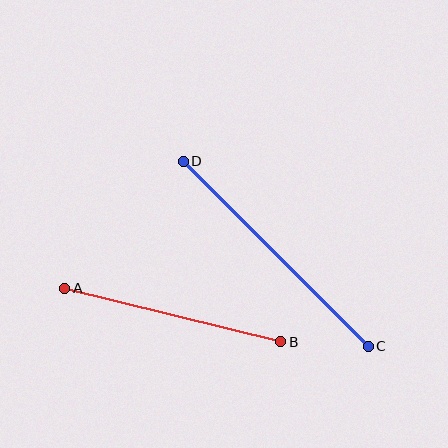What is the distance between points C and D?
The distance is approximately 262 pixels.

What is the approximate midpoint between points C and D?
The midpoint is at approximately (276, 254) pixels.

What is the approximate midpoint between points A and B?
The midpoint is at approximately (173, 315) pixels.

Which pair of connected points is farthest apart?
Points C and D are farthest apart.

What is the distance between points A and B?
The distance is approximately 223 pixels.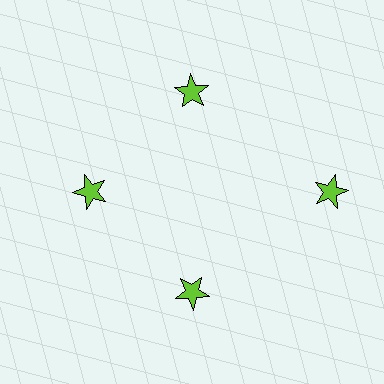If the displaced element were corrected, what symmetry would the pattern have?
It would have 4-fold rotational symmetry — the pattern would map onto itself every 90 degrees.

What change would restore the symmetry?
The symmetry would be restored by moving it inward, back onto the ring so that all 4 stars sit at equal angles and equal distance from the center.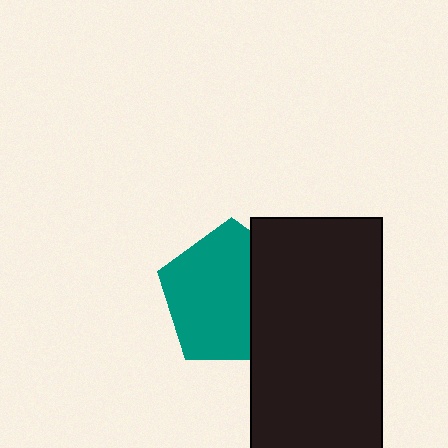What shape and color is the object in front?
The object in front is a black rectangle.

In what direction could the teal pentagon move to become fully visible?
The teal pentagon could move left. That would shift it out from behind the black rectangle entirely.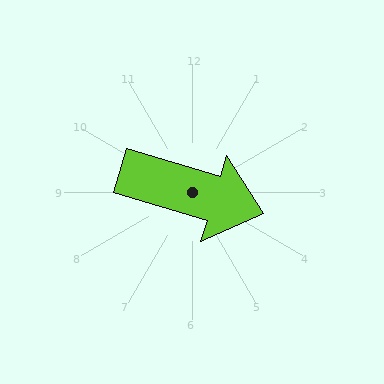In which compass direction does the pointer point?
East.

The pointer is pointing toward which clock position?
Roughly 4 o'clock.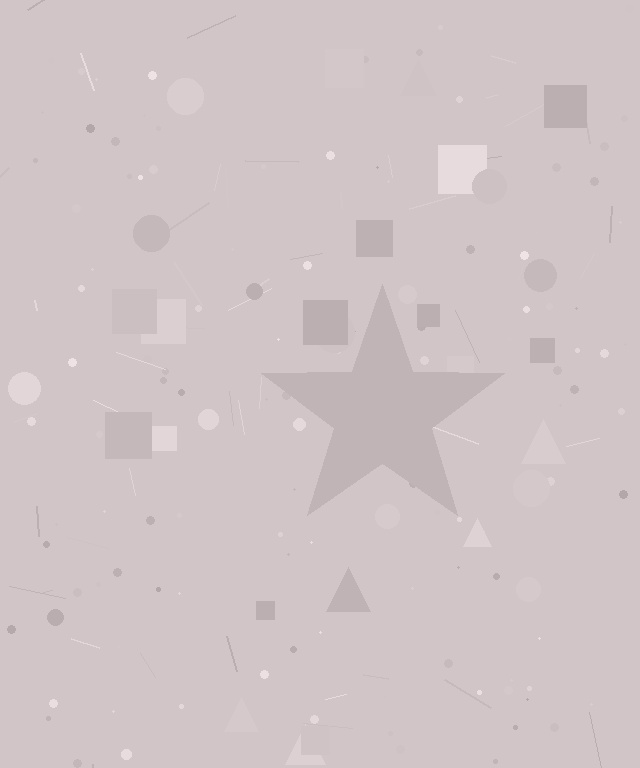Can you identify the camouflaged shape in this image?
The camouflaged shape is a star.